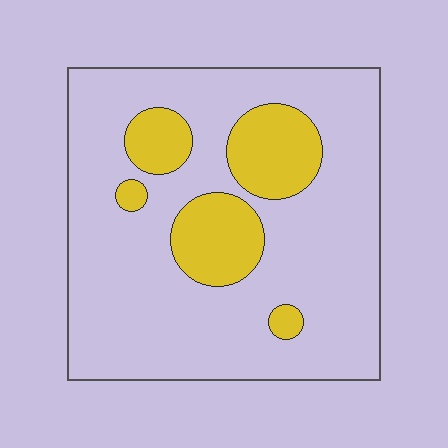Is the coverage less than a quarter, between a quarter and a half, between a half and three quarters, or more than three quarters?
Less than a quarter.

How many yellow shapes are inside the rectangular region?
5.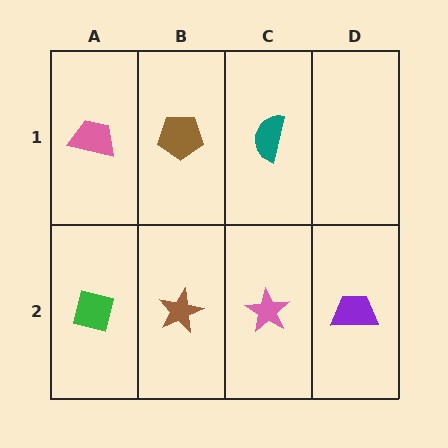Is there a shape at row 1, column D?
No, that cell is empty.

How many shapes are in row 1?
3 shapes.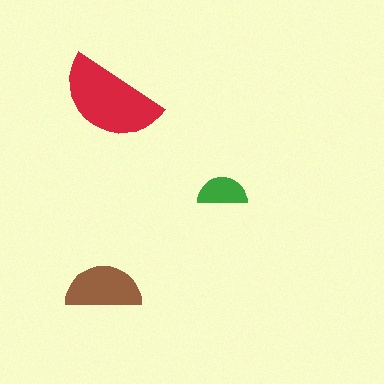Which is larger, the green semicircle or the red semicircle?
The red one.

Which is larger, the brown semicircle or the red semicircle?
The red one.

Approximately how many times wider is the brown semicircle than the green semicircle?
About 1.5 times wider.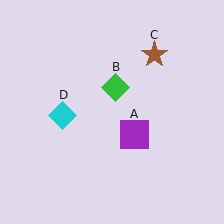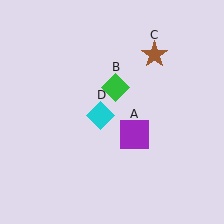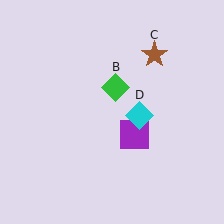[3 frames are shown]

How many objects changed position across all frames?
1 object changed position: cyan diamond (object D).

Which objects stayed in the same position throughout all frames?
Purple square (object A) and green diamond (object B) and brown star (object C) remained stationary.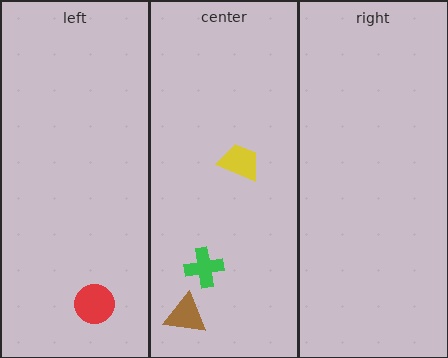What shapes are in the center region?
The yellow trapezoid, the brown triangle, the green cross.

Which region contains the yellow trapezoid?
The center region.